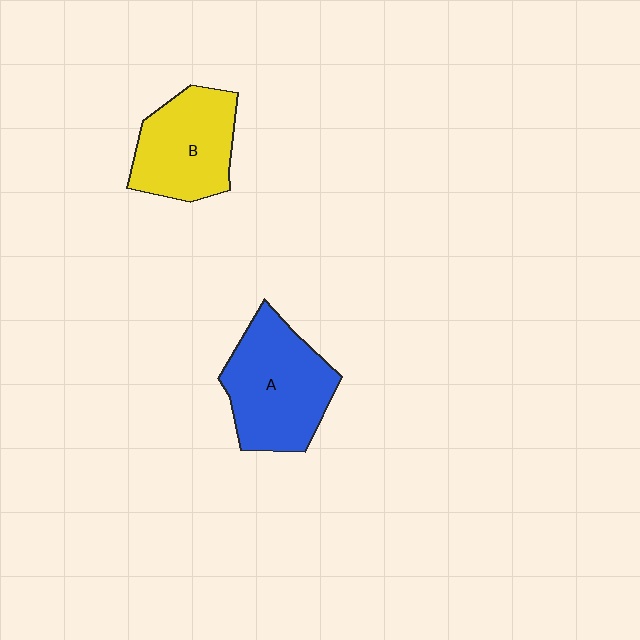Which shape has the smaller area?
Shape B (yellow).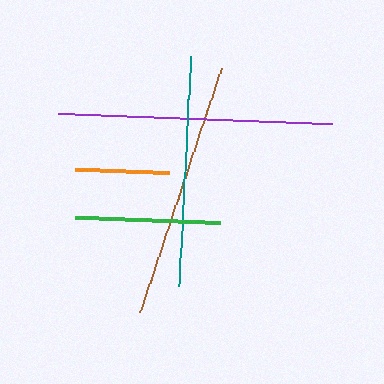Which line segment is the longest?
The purple line is the longest at approximately 274 pixels.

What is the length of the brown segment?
The brown segment is approximately 258 pixels long.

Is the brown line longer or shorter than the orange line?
The brown line is longer than the orange line.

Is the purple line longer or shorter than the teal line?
The purple line is longer than the teal line.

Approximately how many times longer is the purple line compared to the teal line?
The purple line is approximately 1.2 times the length of the teal line.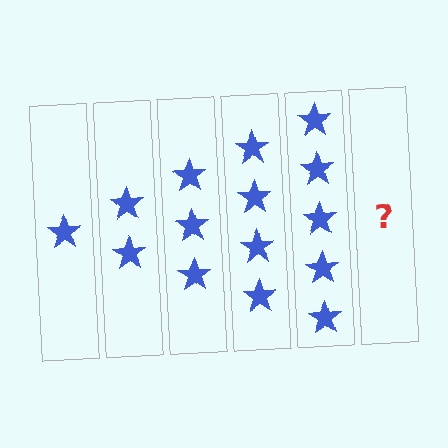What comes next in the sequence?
The next element should be 6 stars.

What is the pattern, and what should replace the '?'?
The pattern is that each step adds one more star. The '?' should be 6 stars.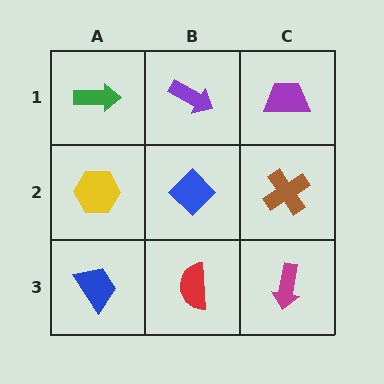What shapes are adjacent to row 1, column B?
A blue diamond (row 2, column B), a green arrow (row 1, column A), a purple trapezoid (row 1, column C).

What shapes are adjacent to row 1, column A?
A yellow hexagon (row 2, column A), a purple arrow (row 1, column B).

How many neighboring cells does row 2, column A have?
3.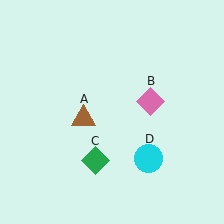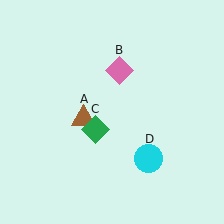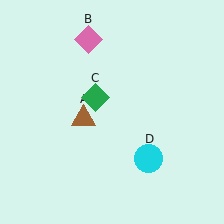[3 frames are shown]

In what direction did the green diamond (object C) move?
The green diamond (object C) moved up.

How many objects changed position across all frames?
2 objects changed position: pink diamond (object B), green diamond (object C).